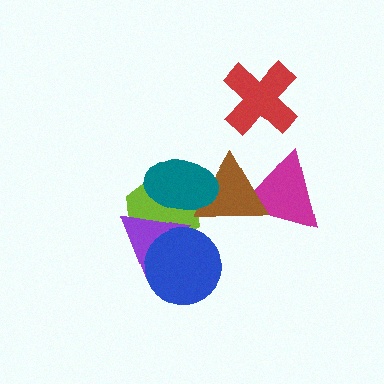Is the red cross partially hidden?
No, no other shape covers it.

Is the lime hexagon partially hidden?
Yes, it is partially covered by another shape.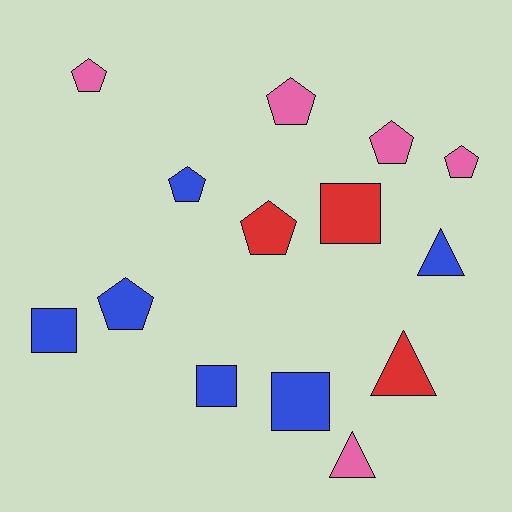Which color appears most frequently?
Blue, with 6 objects.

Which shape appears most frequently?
Pentagon, with 7 objects.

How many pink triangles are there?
There is 1 pink triangle.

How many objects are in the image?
There are 14 objects.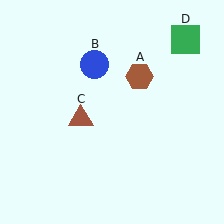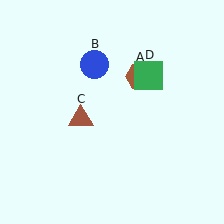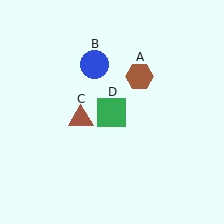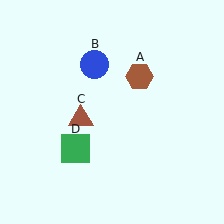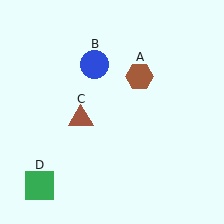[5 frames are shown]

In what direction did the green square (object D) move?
The green square (object D) moved down and to the left.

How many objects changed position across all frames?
1 object changed position: green square (object D).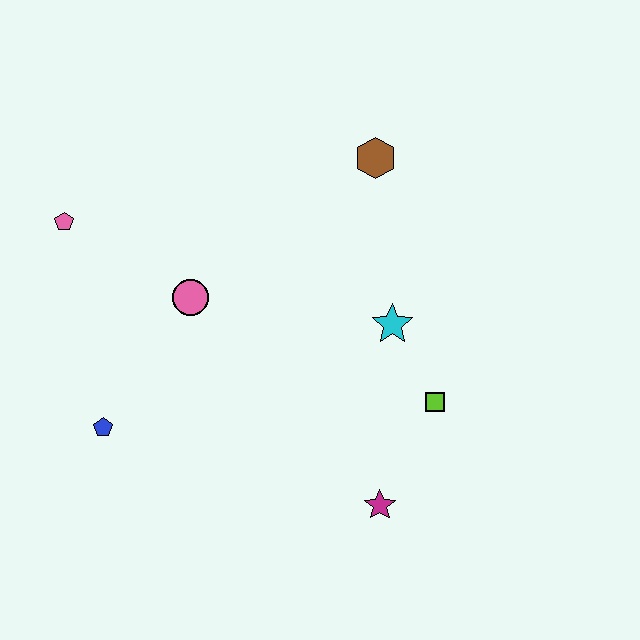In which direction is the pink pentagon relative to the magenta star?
The pink pentagon is to the left of the magenta star.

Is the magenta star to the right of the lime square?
No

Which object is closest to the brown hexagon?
The cyan star is closest to the brown hexagon.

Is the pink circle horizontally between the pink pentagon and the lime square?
Yes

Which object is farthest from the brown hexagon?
The blue pentagon is farthest from the brown hexagon.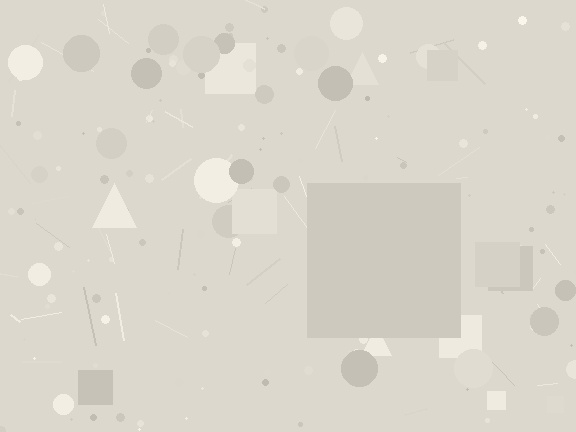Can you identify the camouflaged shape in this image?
The camouflaged shape is a square.